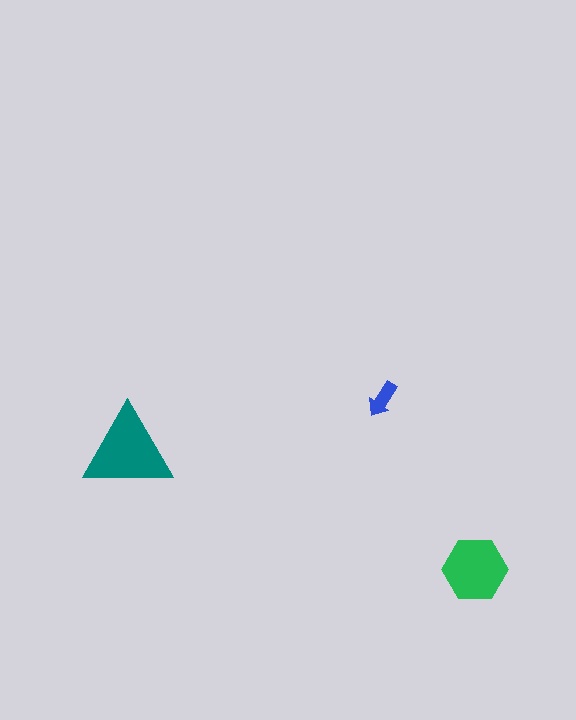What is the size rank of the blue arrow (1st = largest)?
3rd.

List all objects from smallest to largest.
The blue arrow, the green hexagon, the teal triangle.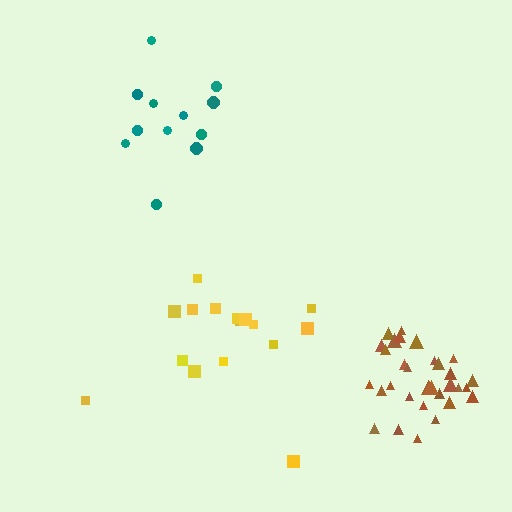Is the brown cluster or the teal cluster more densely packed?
Brown.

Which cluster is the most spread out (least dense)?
Yellow.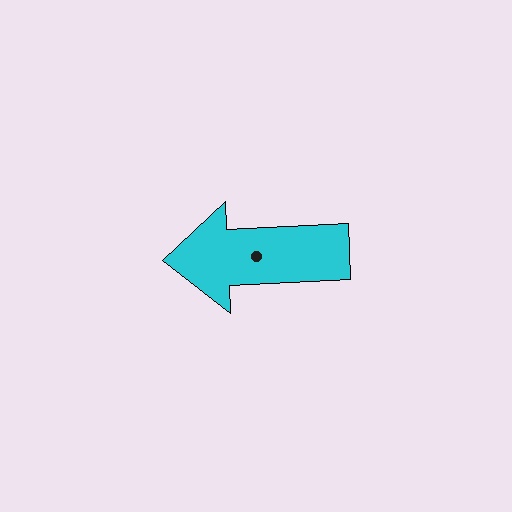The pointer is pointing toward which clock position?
Roughly 9 o'clock.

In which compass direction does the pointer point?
West.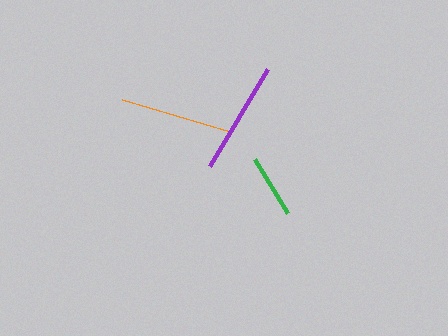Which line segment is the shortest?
The green line is the shortest at approximately 64 pixels.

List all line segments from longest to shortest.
From longest to shortest: orange, purple, green.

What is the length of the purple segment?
The purple segment is approximately 113 pixels long.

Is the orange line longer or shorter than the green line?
The orange line is longer than the green line.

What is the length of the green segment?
The green segment is approximately 64 pixels long.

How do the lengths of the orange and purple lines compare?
The orange and purple lines are approximately the same length.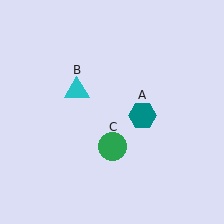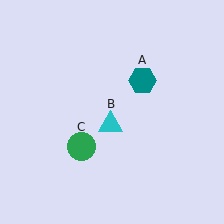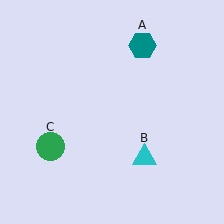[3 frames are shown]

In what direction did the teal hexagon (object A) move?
The teal hexagon (object A) moved up.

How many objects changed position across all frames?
3 objects changed position: teal hexagon (object A), cyan triangle (object B), green circle (object C).